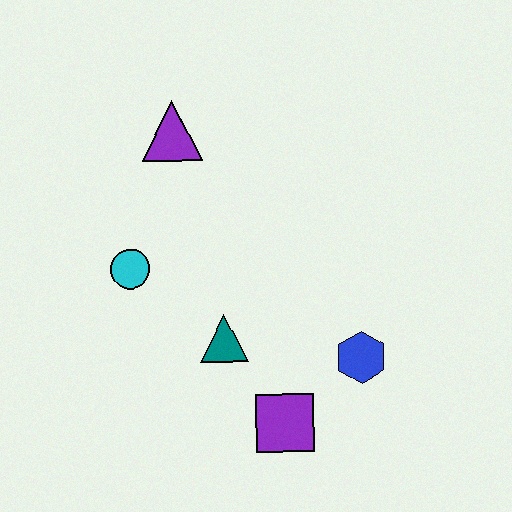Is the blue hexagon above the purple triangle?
No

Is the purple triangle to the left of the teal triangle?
Yes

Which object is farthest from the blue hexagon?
The purple triangle is farthest from the blue hexagon.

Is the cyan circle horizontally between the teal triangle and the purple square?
No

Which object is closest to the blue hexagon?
The purple square is closest to the blue hexagon.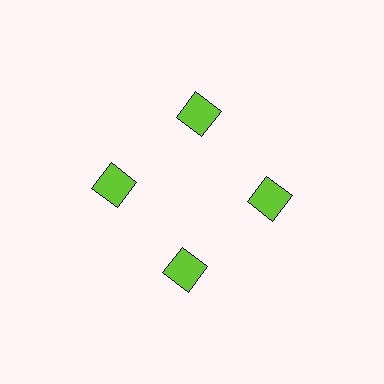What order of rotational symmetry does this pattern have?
This pattern has 4-fold rotational symmetry.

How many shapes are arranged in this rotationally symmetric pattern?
There are 4 shapes, arranged in 4 groups of 1.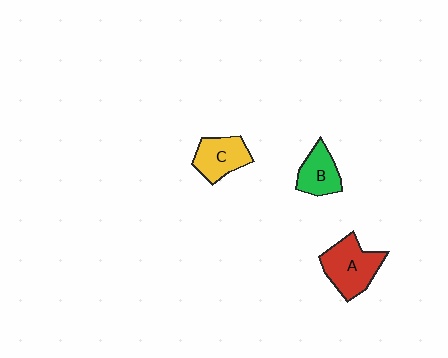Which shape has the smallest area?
Shape B (green).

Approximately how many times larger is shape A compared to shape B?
Approximately 1.5 times.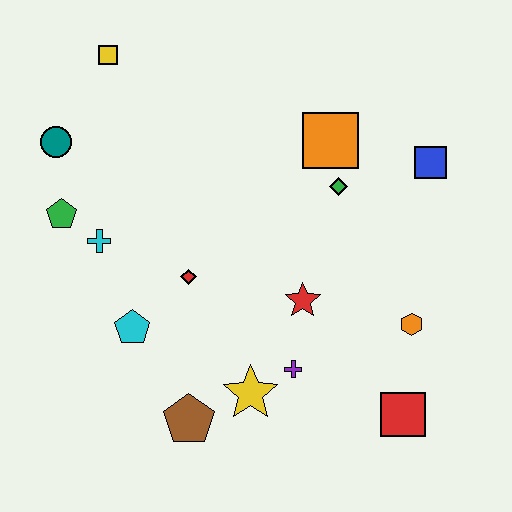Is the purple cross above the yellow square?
No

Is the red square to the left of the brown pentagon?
No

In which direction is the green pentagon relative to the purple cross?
The green pentagon is to the left of the purple cross.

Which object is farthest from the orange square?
The brown pentagon is farthest from the orange square.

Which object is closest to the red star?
The purple cross is closest to the red star.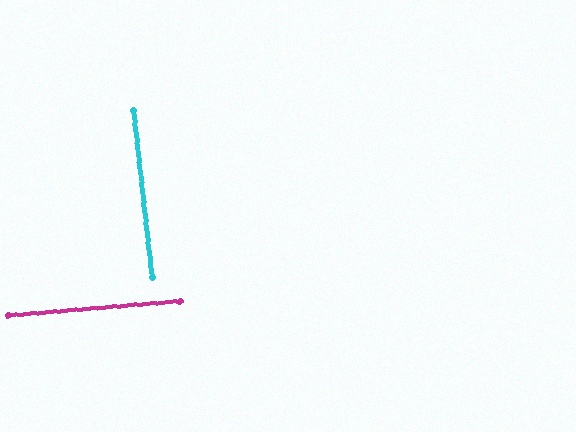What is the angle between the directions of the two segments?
Approximately 88 degrees.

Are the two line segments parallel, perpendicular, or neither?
Perpendicular — they meet at approximately 88°.